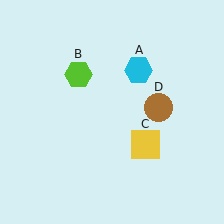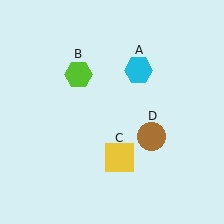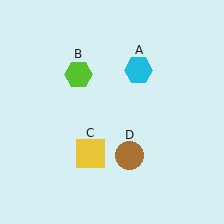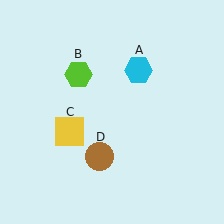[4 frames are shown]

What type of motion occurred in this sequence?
The yellow square (object C), brown circle (object D) rotated clockwise around the center of the scene.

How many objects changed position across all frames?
2 objects changed position: yellow square (object C), brown circle (object D).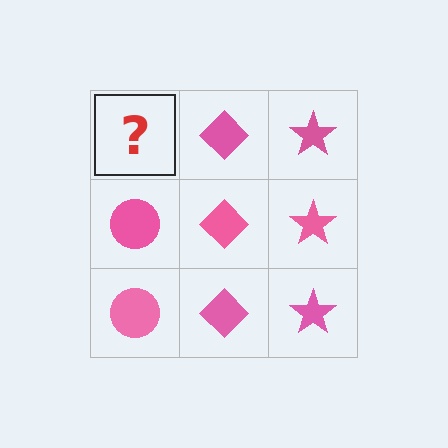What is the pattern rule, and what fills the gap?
The rule is that each column has a consistent shape. The gap should be filled with a pink circle.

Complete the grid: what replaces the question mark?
The question mark should be replaced with a pink circle.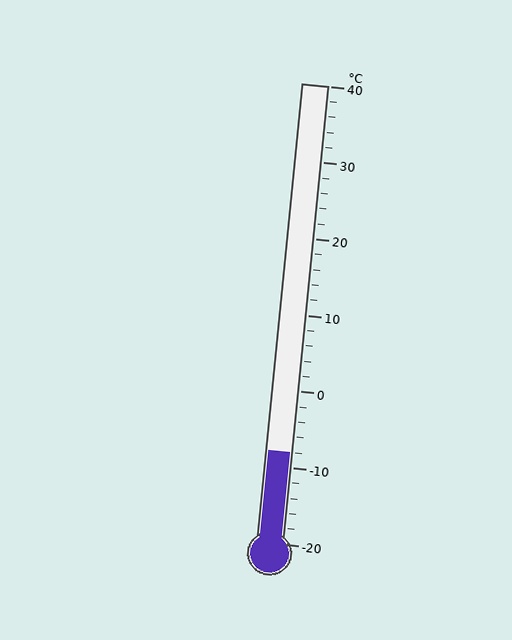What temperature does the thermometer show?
The thermometer shows approximately -8°C.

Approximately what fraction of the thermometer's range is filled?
The thermometer is filled to approximately 20% of its range.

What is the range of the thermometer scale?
The thermometer scale ranges from -20°C to 40°C.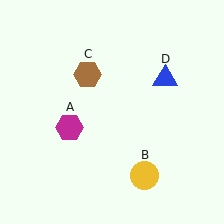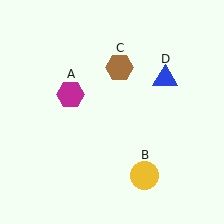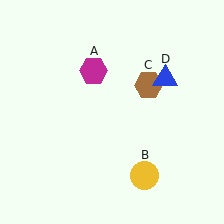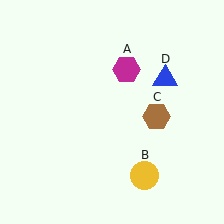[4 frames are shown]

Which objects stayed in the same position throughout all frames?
Yellow circle (object B) and blue triangle (object D) remained stationary.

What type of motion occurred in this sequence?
The magenta hexagon (object A), brown hexagon (object C) rotated clockwise around the center of the scene.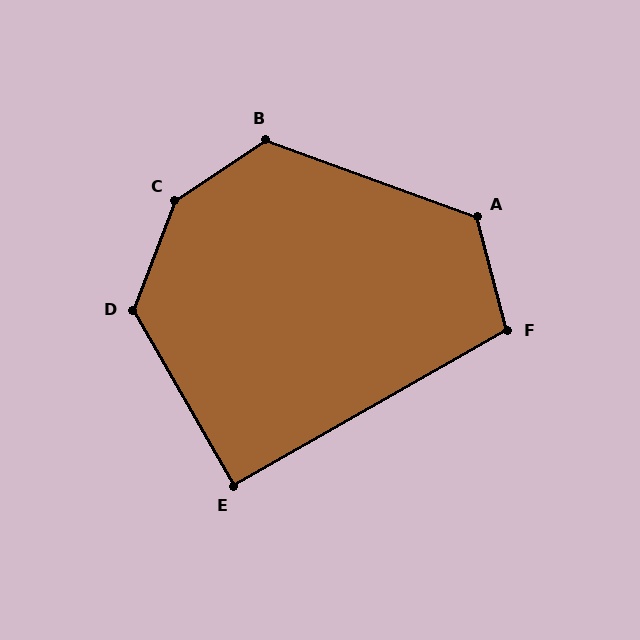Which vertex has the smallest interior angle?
E, at approximately 90 degrees.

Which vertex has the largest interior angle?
C, at approximately 145 degrees.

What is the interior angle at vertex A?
Approximately 125 degrees (obtuse).